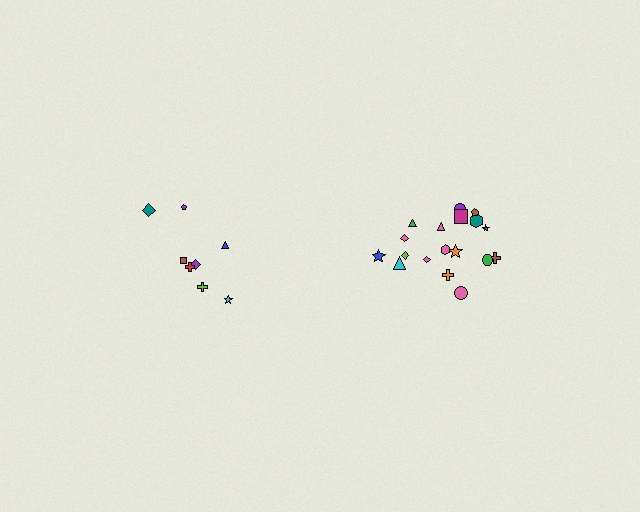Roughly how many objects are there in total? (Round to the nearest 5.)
Roughly 25 objects in total.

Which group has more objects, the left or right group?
The right group.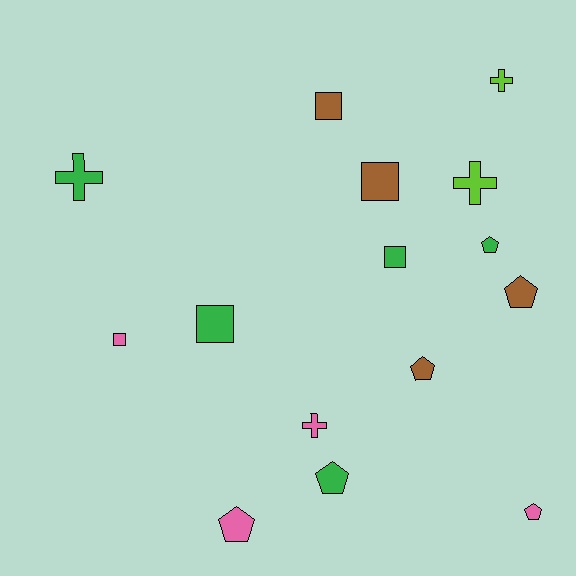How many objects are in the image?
There are 15 objects.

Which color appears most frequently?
Green, with 5 objects.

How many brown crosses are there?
There are no brown crosses.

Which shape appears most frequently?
Pentagon, with 6 objects.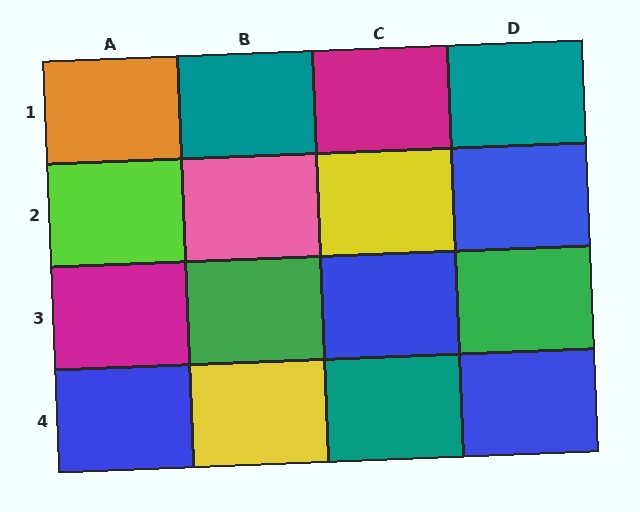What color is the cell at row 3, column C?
Blue.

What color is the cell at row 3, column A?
Magenta.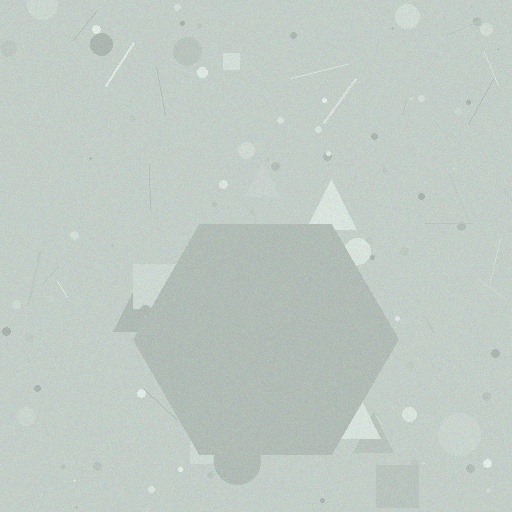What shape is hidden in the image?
A hexagon is hidden in the image.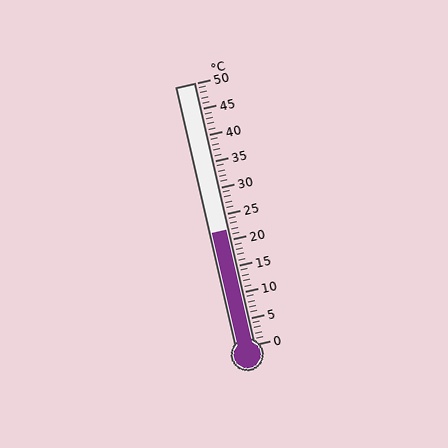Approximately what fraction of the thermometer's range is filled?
The thermometer is filled to approximately 45% of its range.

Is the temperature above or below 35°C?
The temperature is below 35°C.